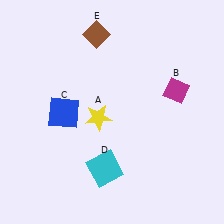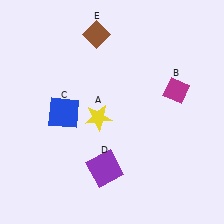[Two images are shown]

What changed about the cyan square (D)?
In Image 1, D is cyan. In Image 2, it changed to purple.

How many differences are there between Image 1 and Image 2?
There is 1 difference between the two images.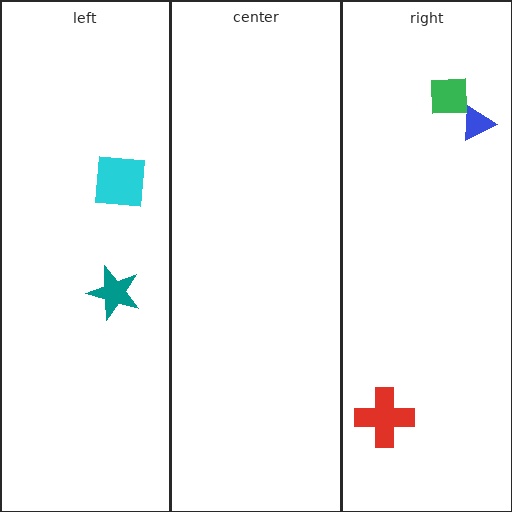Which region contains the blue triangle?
The right region.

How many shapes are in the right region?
3.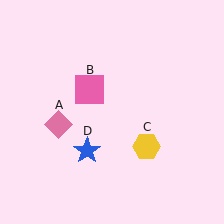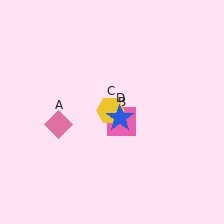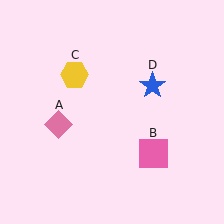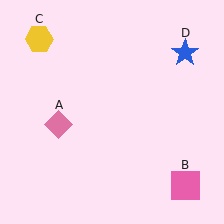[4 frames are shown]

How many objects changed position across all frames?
3 objects changed position: pink square (object B), yellow hexagon (object C), blue star (object D).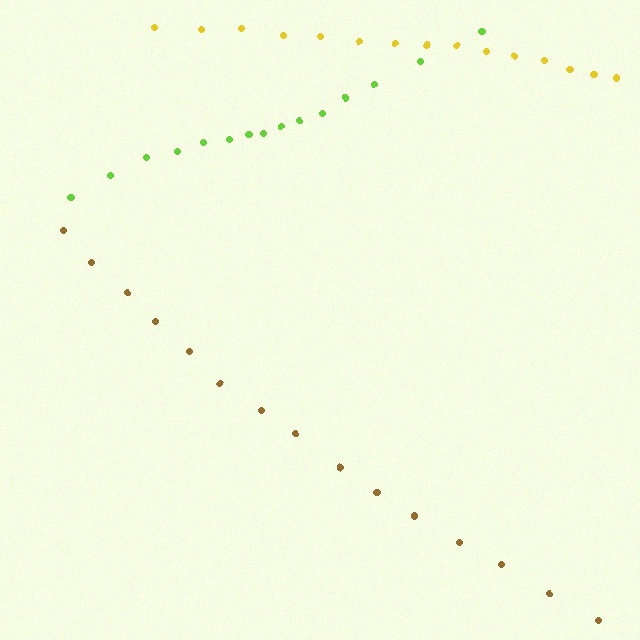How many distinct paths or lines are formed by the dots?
There are 3 distinct paths.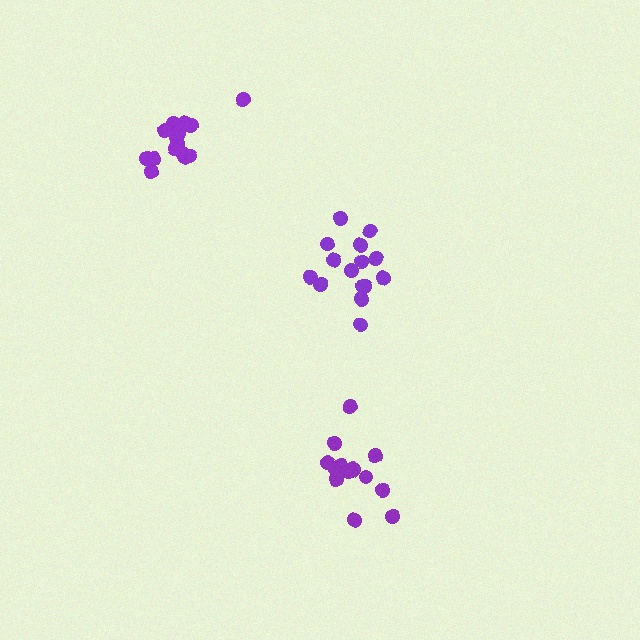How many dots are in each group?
Group 1: 16 dots, Group 2: 14 dots, Group 3: 15 dots (45 total).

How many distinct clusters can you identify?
There are 3 distinct clusters.